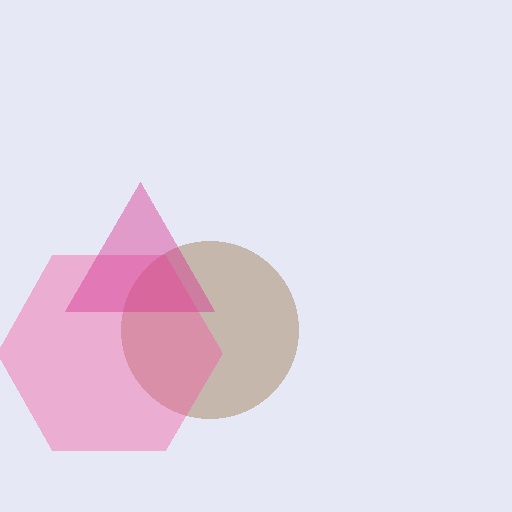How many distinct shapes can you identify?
There are 3 distinct shapes: a brown circle, a pink hexagon, a magenta triangle.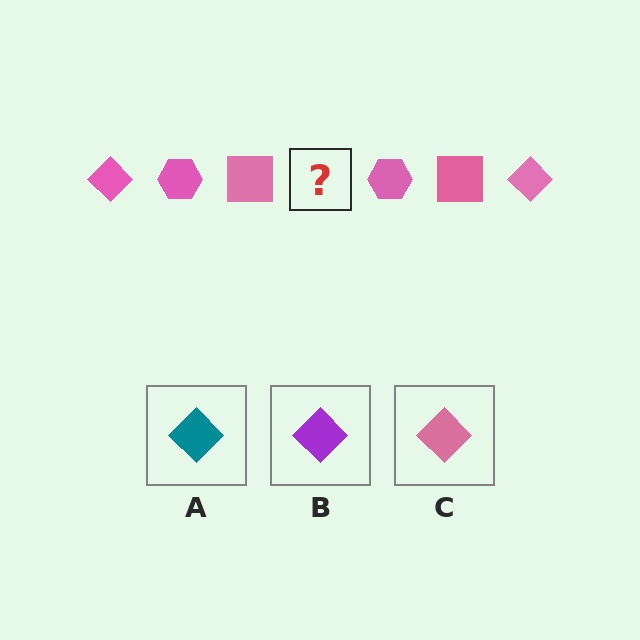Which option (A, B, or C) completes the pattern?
C.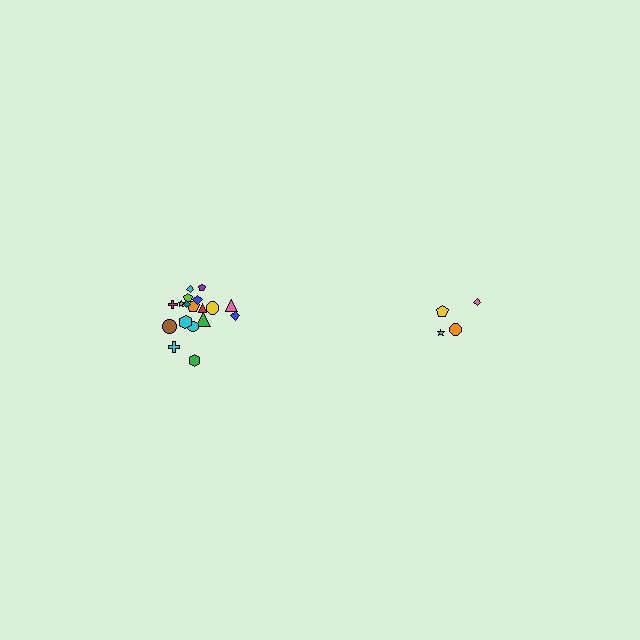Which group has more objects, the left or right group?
The left group.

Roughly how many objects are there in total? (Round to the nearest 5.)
Roughly 20 objects in total.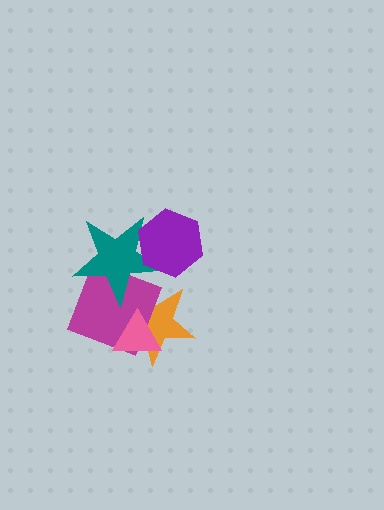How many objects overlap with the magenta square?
3 objects overlap with the magenta square.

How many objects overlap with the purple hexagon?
1 object overlaps with the purple hexagon.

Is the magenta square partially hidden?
Yes, it is partially covered by another shape.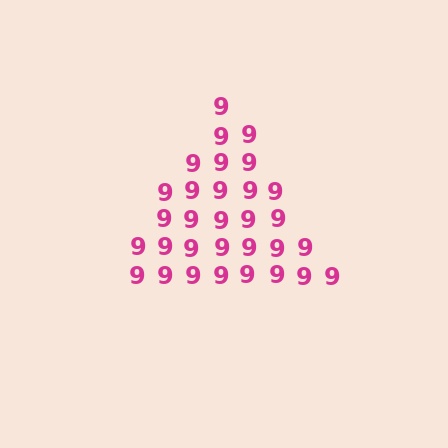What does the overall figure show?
The overall figure shows a triangle.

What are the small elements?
The small elements are digit 9's.